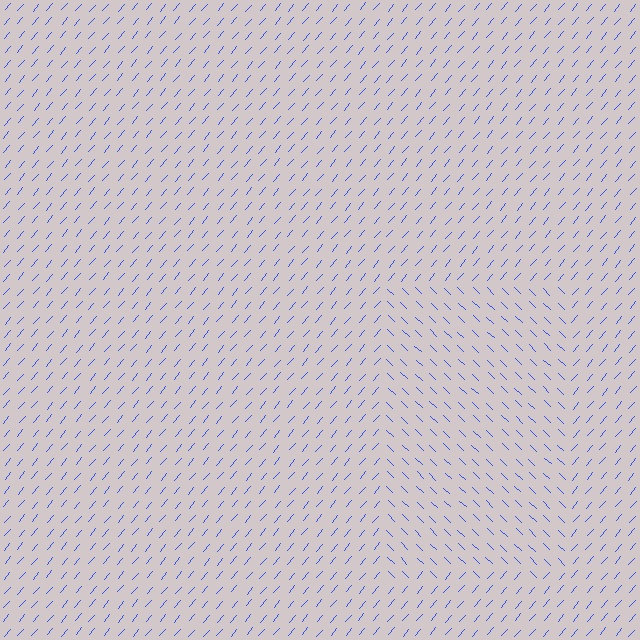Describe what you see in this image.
The image is filled with small blue line segments. A rectangle region in the image has lines oriented differently from the surrounding lines, creating a visible texture boundary.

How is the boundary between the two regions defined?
The boundary is defined purely by a change in line orientation (approximately 87 degrees difference). All lines are the same color and thickness.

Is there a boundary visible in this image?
Yes, there is a texture boundary formed by a change in line orientation.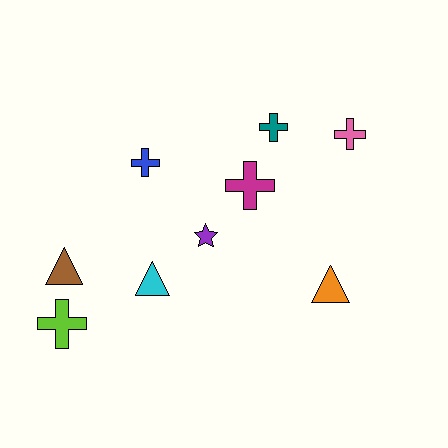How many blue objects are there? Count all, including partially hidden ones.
There is 1 blue object.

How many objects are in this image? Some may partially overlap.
There are 9 objects.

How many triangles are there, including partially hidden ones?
There are 3 triangles.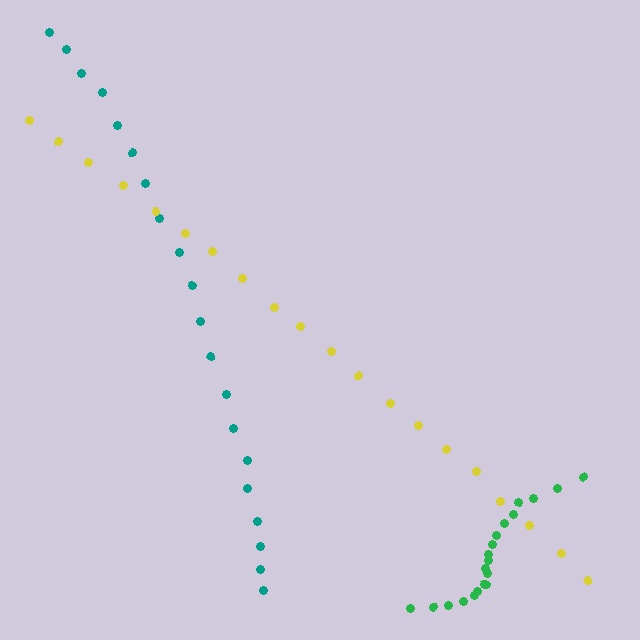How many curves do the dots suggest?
There are 3 distinct paths.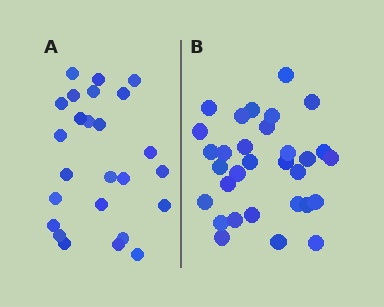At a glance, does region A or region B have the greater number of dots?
Region B (the right region) has more dots.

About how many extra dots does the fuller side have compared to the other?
Region B has about 6 more dots than region A.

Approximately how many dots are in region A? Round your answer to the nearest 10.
About 20 dots. (The exact count is 25, which rounds to 20.)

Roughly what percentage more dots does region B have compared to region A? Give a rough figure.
About 25% more.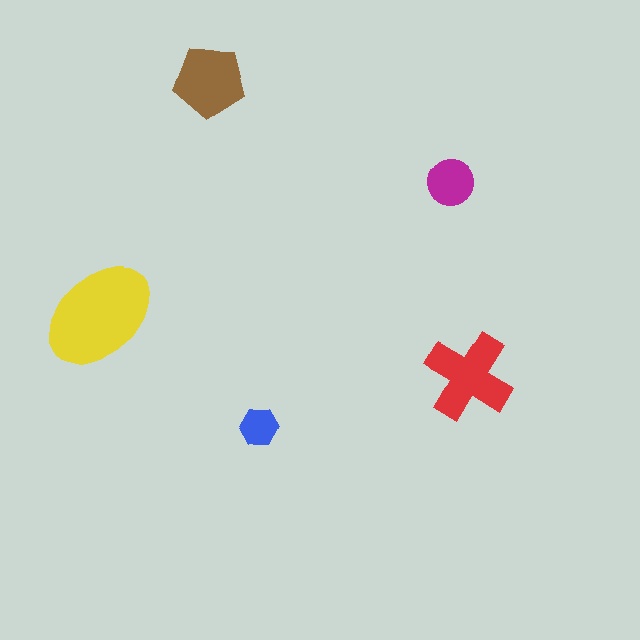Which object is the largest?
The yellow ellipse.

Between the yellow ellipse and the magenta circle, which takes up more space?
The yellow ellipse.